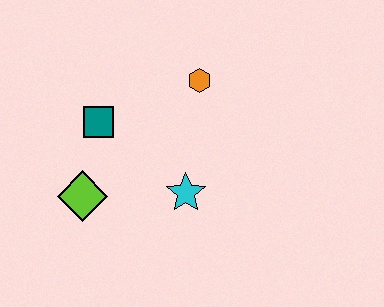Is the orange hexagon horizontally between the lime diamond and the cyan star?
No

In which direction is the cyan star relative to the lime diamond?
The cyan star is to the right of the lime diamond.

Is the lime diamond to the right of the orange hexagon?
No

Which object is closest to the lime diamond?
The teal square is closest to the lime diamond.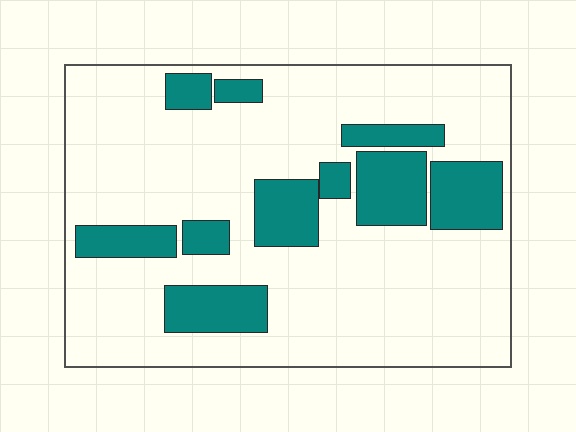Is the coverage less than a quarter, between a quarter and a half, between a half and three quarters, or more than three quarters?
Less than a quarter.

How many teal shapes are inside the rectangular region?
10.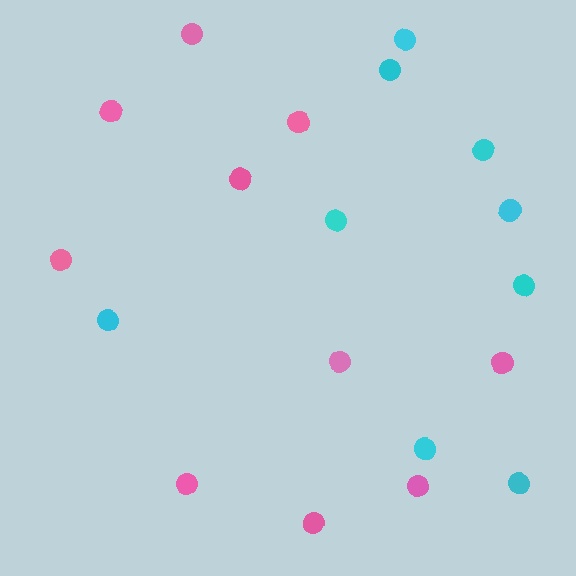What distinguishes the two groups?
There are 2 groups: one group of cyan circles (9) and one group of pink circles (10).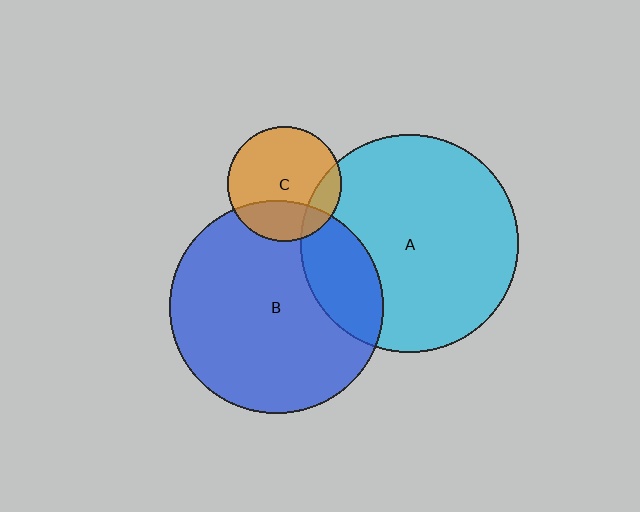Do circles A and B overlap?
Yes.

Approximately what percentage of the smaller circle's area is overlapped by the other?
Approximately 20%.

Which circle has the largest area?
Circle A (cyan).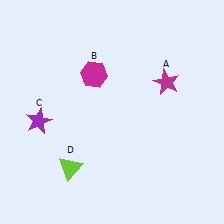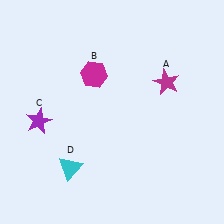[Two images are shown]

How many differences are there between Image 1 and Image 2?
There is 1 difference between the two images.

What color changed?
The triangle (D) changed from lime in Image 1 to cyan in Image 2.